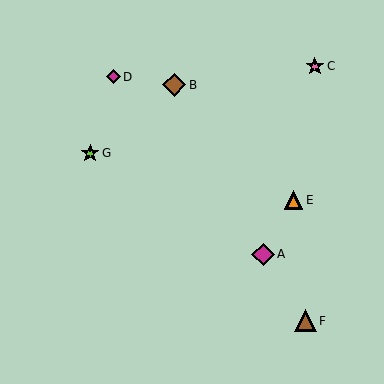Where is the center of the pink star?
The center of the pink star is at (315, 66).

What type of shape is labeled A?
Shape A is a magenta diamond.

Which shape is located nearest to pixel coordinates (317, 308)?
The brown triangle (labeled F) at (305, 321) is nearest to that location.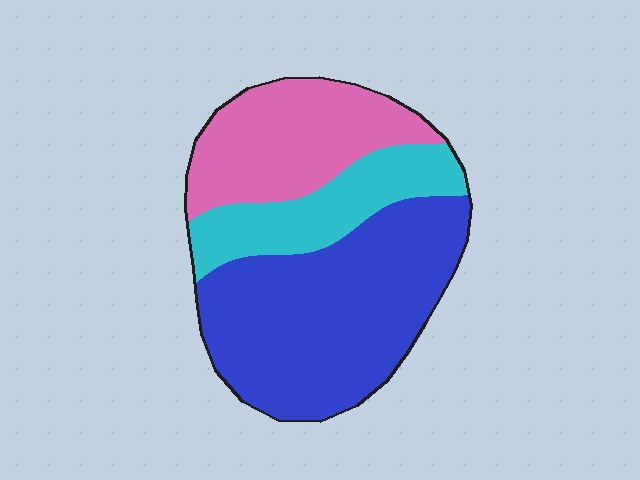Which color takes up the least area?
Cyan, at roughly 20%.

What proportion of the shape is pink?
Pink covers 28% of the shape.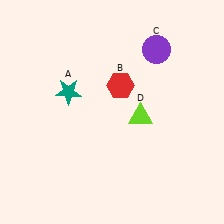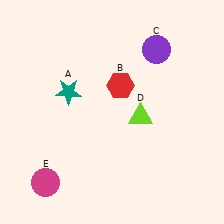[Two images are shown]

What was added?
A magenta circle (E) was added in Image 2.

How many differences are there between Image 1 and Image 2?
There is 1 difference between the two images.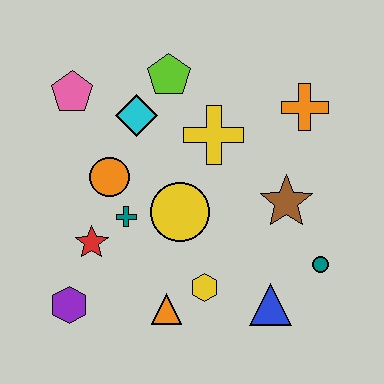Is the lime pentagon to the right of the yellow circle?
No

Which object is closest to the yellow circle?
The teal cross is closest to the yellow circle.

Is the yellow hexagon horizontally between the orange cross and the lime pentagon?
Yes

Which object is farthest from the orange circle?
The teal circle is farthest from the orange circle.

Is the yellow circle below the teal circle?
No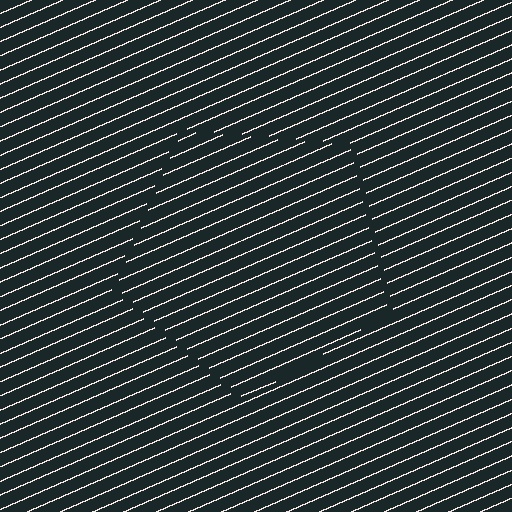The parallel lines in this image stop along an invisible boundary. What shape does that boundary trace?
An illusory pentagon. The interior of the shape contains the same grating, shifted by half a period — the contour is defined by the phase discontinuity where line-ends from the inner and outer gratings abut.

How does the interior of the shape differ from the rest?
The interior of the shape contains the same grating, shifted by half a period — the contour is defined by the phase discontinuity where line-ends from the inner and outer gratings abut.